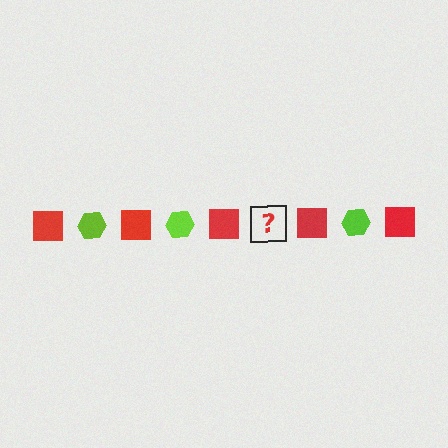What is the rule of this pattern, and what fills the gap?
The rule is that the pattern alternates between red square and lime hexagon. The gap should be filled with a lime hexagon.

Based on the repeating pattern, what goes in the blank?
The blank should be a lime hexagon.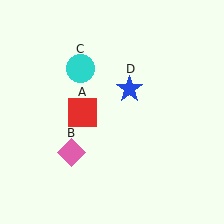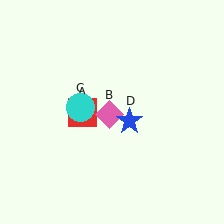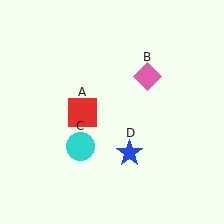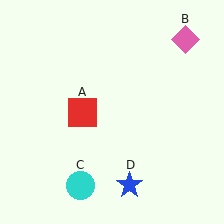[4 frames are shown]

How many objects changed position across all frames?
3 objects changed position: pink diamond (object B), cyan circle (object C), blue star (object D).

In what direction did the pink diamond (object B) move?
The pink diamond (object B) moved up and to the right.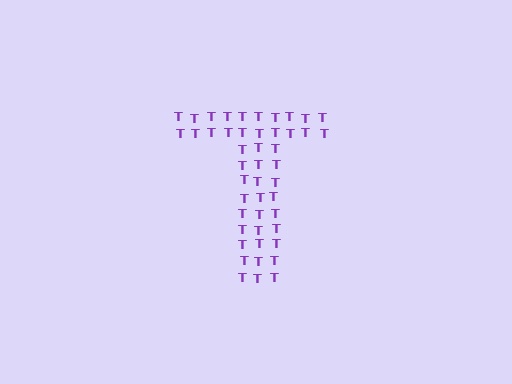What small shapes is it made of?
It is made of small letter T's.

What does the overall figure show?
The overall figure shows the letter T.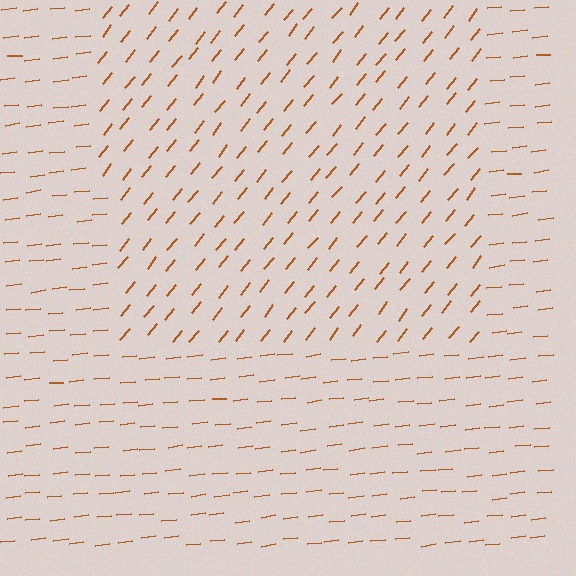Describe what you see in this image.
The image is filled with small brown line segments. A rectangle region in the image has lines oriented differently from the surrounding lines, creating a visible texture boundary.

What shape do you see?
I see a rectangle.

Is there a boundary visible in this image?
Yes, there is a texture boundary formed by a change in line orientation.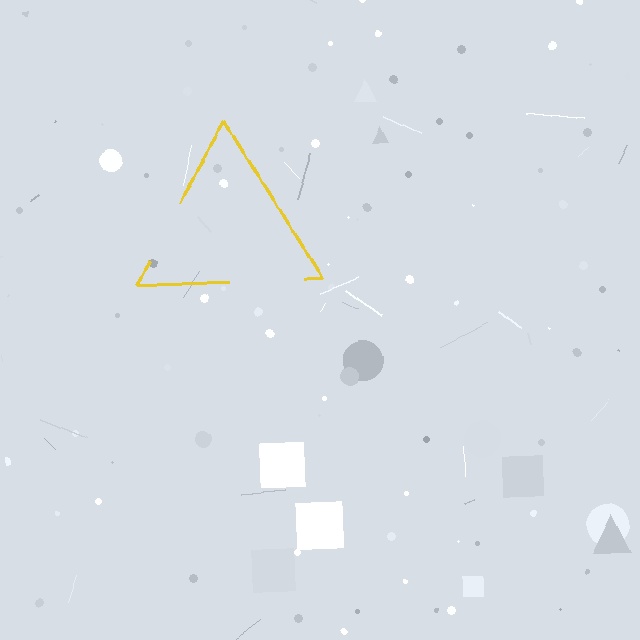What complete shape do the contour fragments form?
The contour fragments form a triangle.